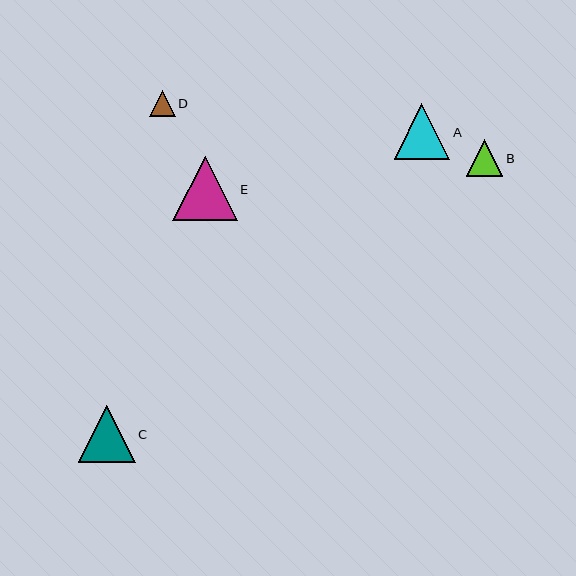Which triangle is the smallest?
Triangle D is the smallest with a size of approximately 26 pixels.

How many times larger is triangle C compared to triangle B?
Triangle C is approximately 1.6 times the size of triangle B.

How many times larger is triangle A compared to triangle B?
Triangle A is approximately 1.5 times the size of triangle B.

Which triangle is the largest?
Triangle E is the largest with a size of approximately 64 pixels.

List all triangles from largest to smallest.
From largest to smallest: E, C, A, B, D.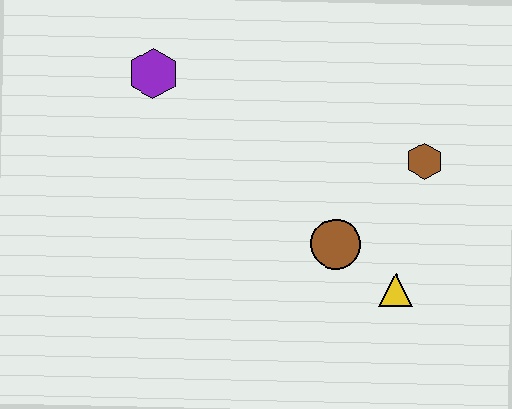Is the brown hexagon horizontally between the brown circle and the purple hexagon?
No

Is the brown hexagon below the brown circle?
No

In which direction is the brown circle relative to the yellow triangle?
The brown circle is to the left of the yellow triangle.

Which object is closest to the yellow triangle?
The brown circle is closest to the yellow triangle.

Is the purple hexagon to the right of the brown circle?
No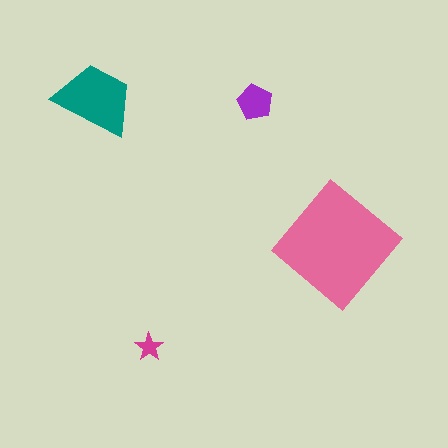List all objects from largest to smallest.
The pink diamond, the teal trapezoid, the purple pentagon, the magenta star.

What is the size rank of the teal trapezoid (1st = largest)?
2nd.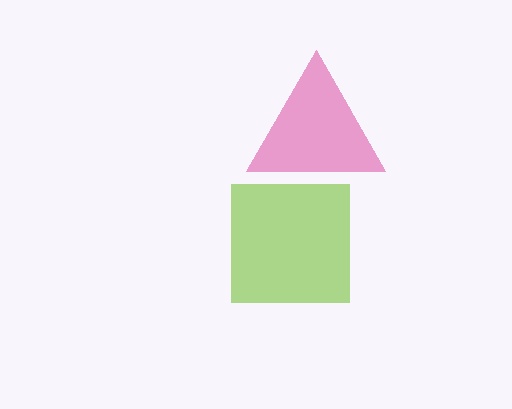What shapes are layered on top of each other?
The layered shapes are: a lime square, a magenta triangle.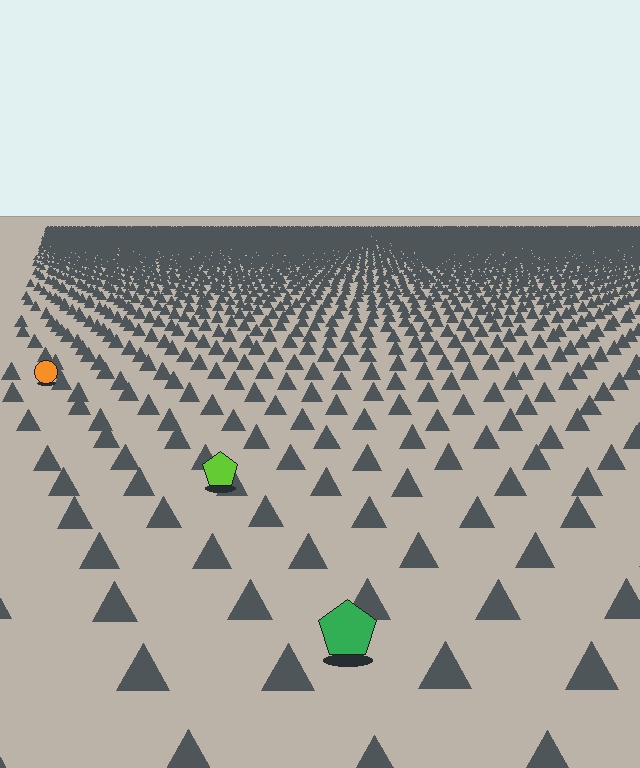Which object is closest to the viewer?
The green pentagon is closest. The texture marks near it are larger and more spread out.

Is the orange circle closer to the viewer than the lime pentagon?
No. The lime pentagon is closer — you can tell from the texture gradient: the ground texture is coarser near it.